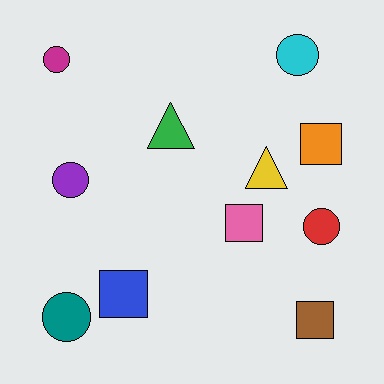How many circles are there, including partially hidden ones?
There are 5 circles.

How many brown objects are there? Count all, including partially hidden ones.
There is 1 brown object.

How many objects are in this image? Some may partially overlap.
There are 11 objects.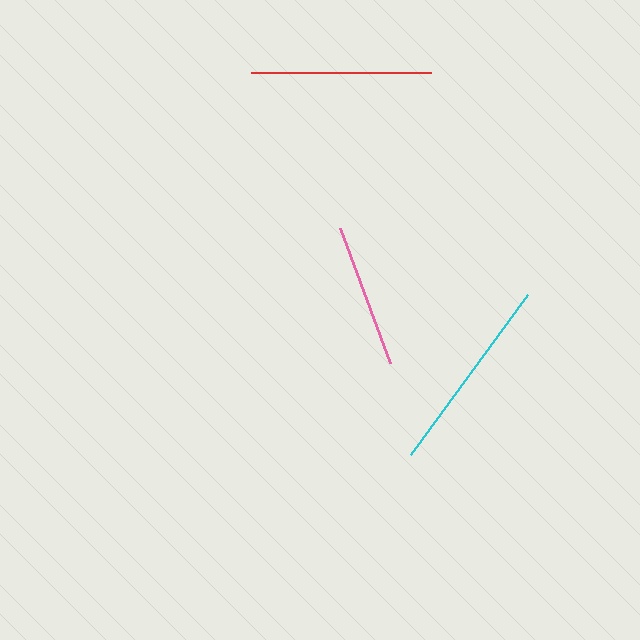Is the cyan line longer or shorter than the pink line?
The cyan line is longer than the pink line.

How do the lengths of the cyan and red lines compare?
The cyan and red lines are approximately the same length.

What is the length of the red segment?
The red segment is approximately 180 pixels long.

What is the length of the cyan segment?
The cyan segment is approximately 198 pixels long.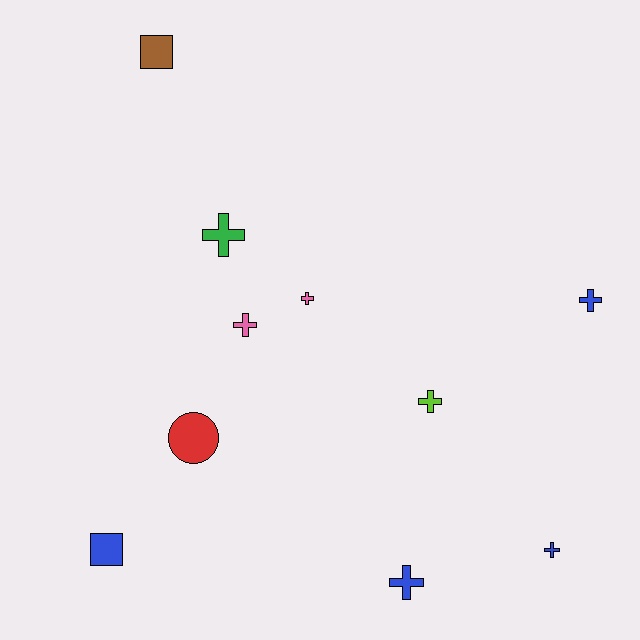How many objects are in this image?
There are 10 objects.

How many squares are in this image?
There are 2 squares.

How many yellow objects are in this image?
There are no yellow objects.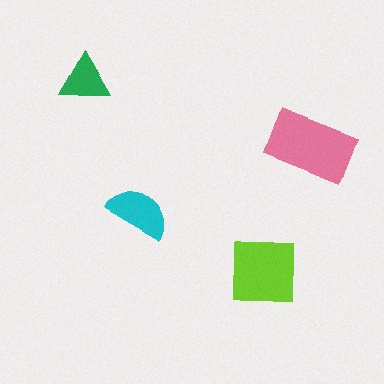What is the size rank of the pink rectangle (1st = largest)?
1st.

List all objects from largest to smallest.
The pink rectangle, the lime square, the cyan semicircle, the green triangle.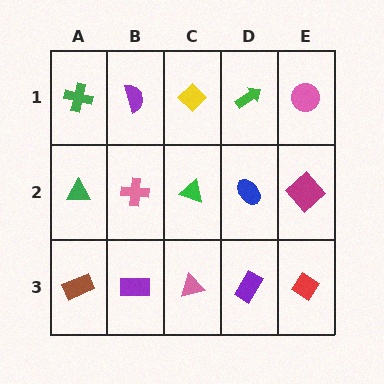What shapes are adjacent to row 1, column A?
A green triangle (row 2, column A), a purple semicircle (row 1, column B).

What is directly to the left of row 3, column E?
A purple rectangle.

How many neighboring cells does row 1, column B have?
3.